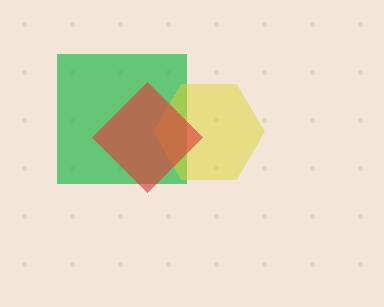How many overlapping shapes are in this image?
There are 3 overlapping shapes in the image.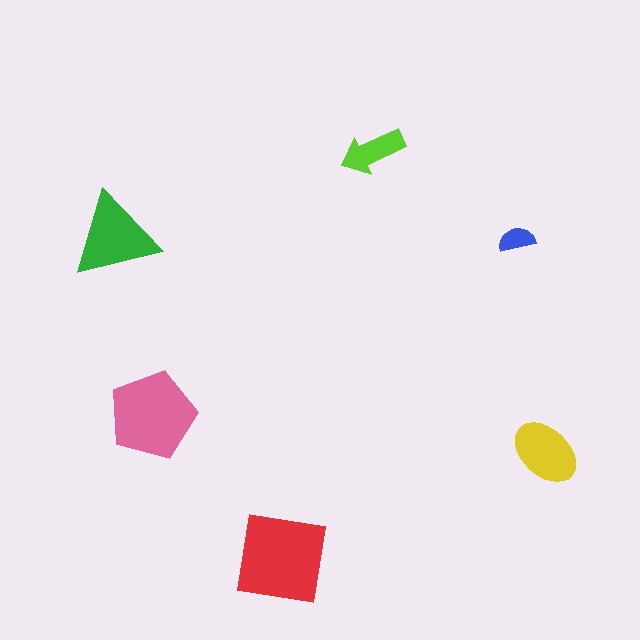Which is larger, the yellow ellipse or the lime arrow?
The yellow ellipse.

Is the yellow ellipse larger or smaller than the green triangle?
Smaller.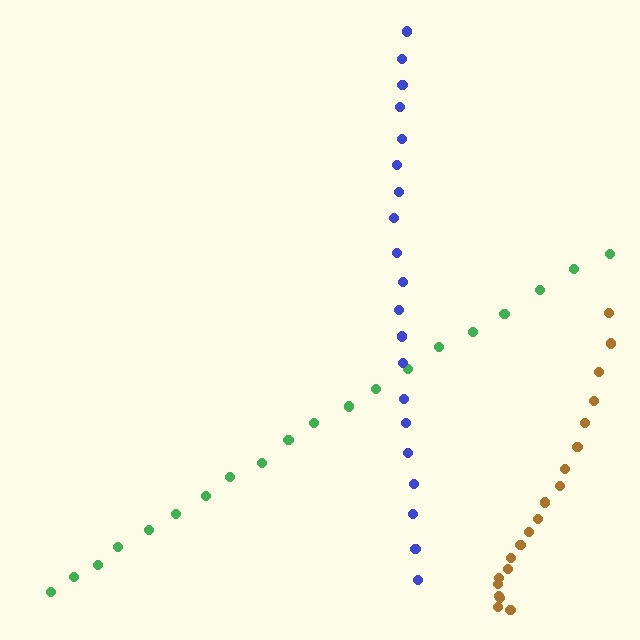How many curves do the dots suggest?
There are 3 distinct paths.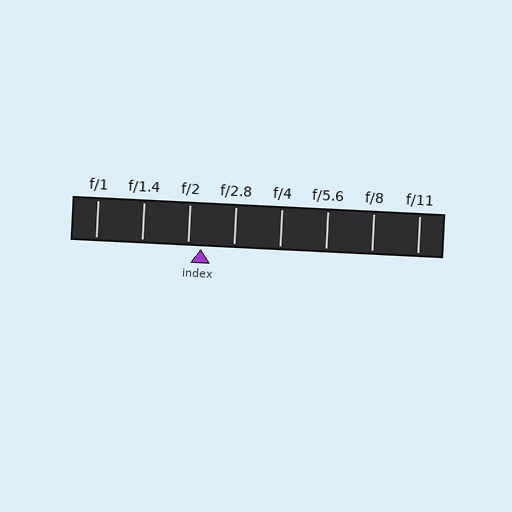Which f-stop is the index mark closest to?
The index mark is closest to f/2.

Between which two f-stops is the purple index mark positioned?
The index mark is between f/2 and f/2.8.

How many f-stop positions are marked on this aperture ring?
There are 8 f-stop positions marked.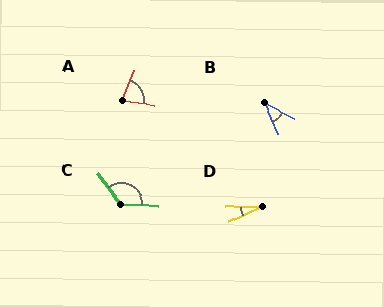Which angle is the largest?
C, at approximately 129 degrees.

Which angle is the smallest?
D, at approximately 23 degrees.